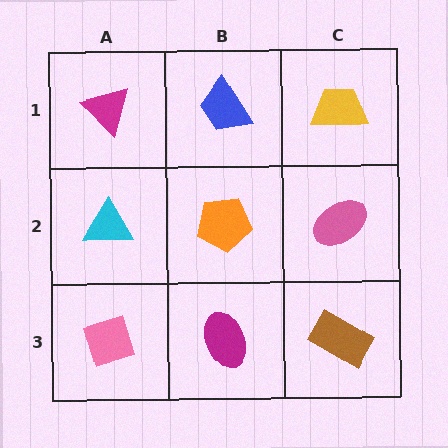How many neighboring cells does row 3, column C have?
2.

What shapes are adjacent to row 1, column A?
A cyan triangle (row 2, column A), a blue trapezoid (row 1, column B).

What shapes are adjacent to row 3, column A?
A cyan triangle (row 2, column A), a magenta ellipse (row 3, column B).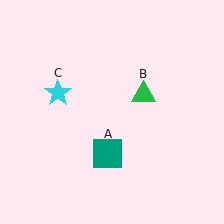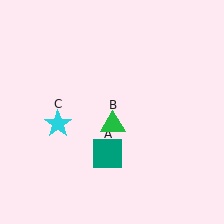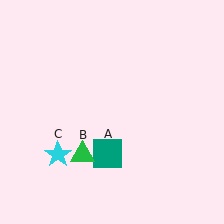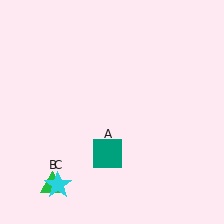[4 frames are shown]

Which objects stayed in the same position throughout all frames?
Teal square (object A) remained stationary.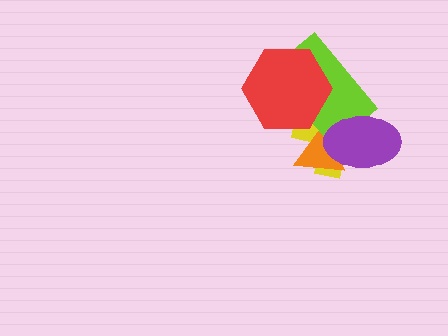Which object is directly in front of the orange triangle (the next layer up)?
The lime rectangle is directly in front of the orange triangle.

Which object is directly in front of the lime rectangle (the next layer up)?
The purple ellipse is directly in front of the lime rectangle.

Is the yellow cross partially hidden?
Yes, it is partially covered by another shape.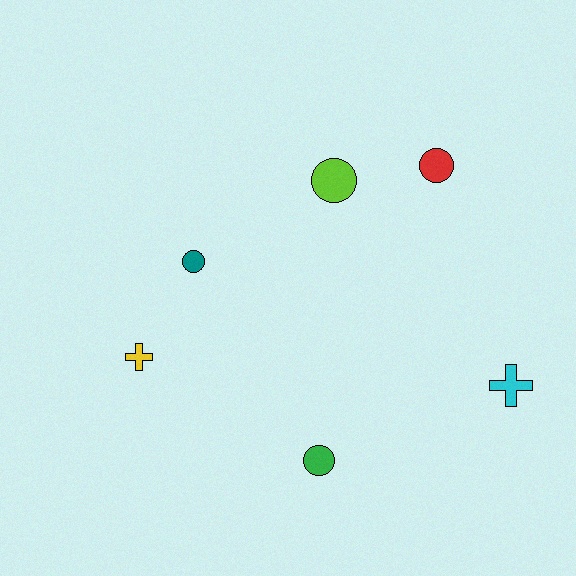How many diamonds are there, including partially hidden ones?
There are no diamonds.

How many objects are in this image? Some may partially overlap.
There are 6 objects.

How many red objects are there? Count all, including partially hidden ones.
There is 1 red object.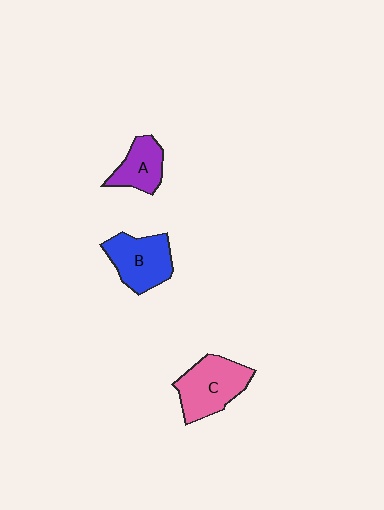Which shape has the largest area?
Shape C (pink).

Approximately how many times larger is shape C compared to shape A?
Approximately 1.6 times.